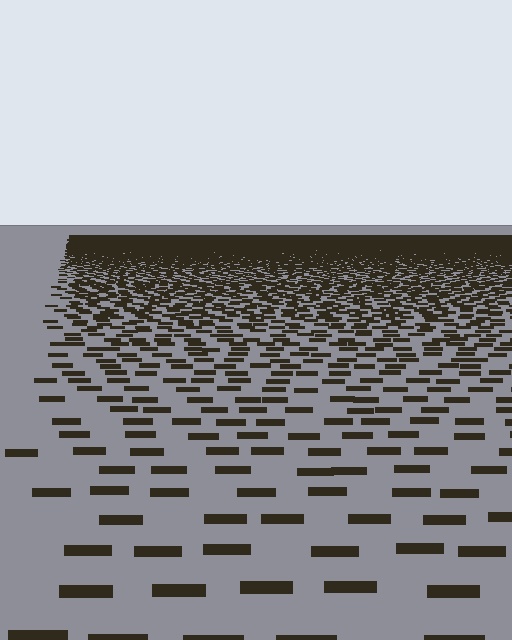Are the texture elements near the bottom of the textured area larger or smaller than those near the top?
Larger. Near the bottom, elements are closer to the viewer and appear at a bigger on-screen size.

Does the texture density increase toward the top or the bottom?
Density increases toward the top.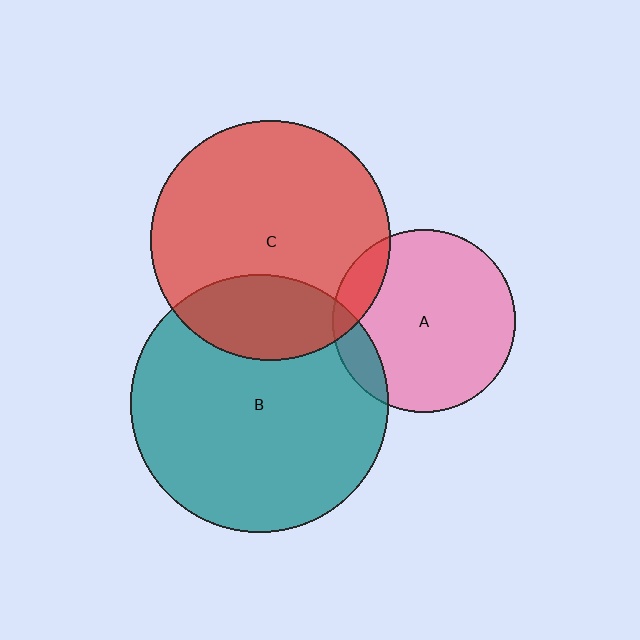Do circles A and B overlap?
Yes.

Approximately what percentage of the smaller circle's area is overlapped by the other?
Approximately 10%.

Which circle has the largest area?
Circle B (teal).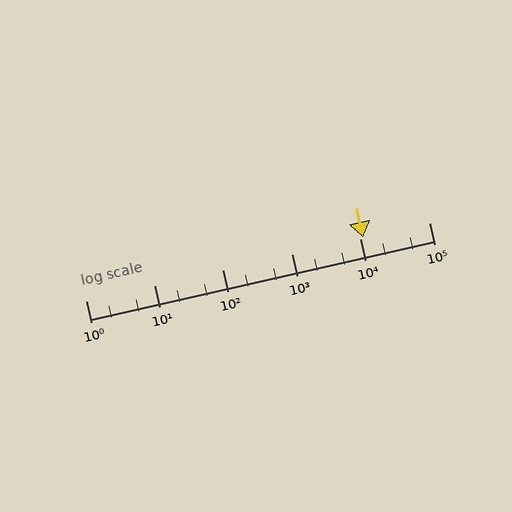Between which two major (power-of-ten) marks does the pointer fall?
The pointer is between 10000 and 100000.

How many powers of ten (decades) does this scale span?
The scale spans 5 decades, from 1 to 100000.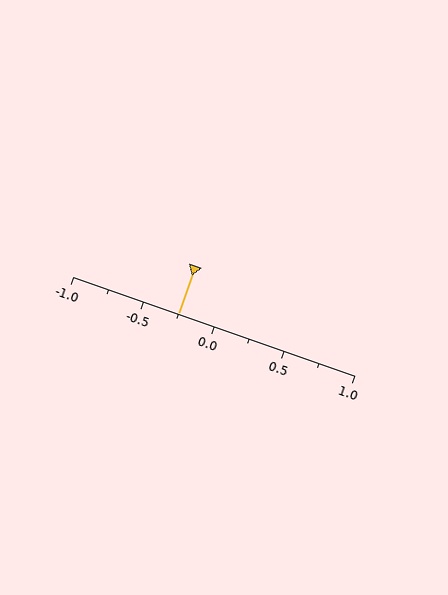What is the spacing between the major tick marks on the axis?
The major ticks are spaced 0.5 apart.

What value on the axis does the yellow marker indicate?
The marker indicates approximately -0.25.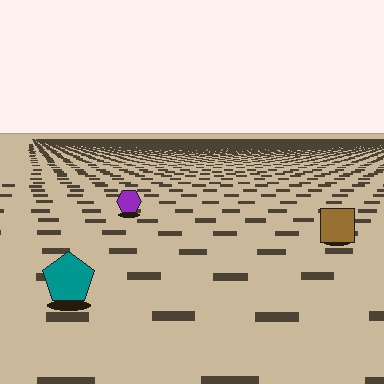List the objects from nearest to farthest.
From nearest to farthest: the teal pentagon, the brown square, the purple hexagon.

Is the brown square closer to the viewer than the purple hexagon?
Yes. The brown square is closer — you can tell from the texture gradient: the ground texture is coarser near it.